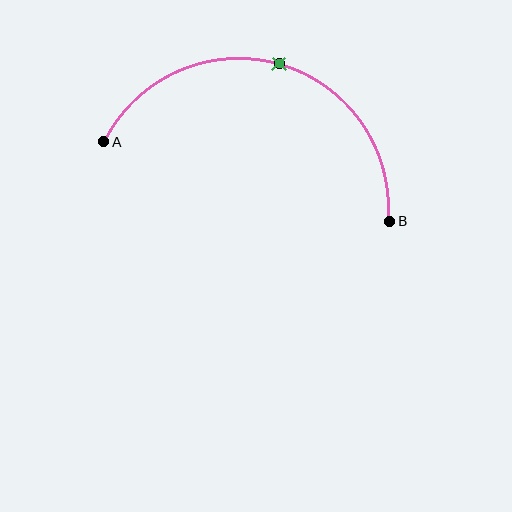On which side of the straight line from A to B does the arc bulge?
The arc bulges above the straight line connecting A and B.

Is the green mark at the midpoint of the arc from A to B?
Yes. The green mark lies on the arc at equal arc-length from both A and B — it is the arc midpoint.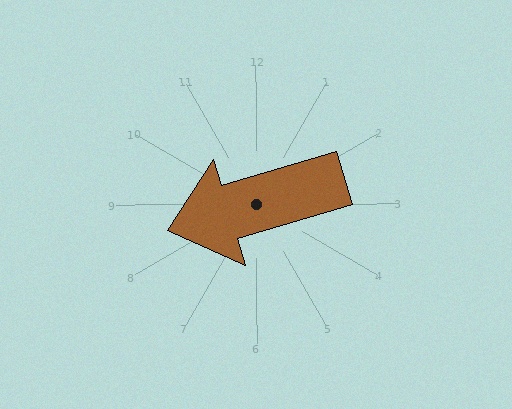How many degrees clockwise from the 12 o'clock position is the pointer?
Approximately 253 degrees.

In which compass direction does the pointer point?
West.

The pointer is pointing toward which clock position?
Roughly 8 o'clock.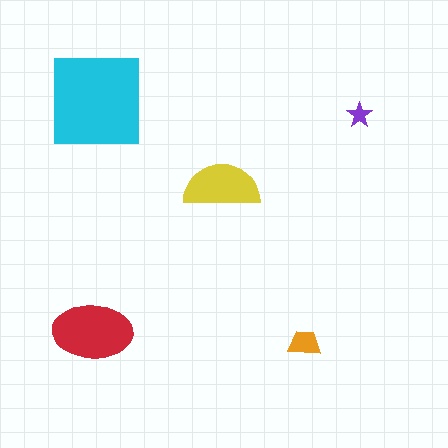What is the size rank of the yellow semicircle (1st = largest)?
3rd.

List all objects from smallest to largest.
The purple star, the orange trapezoid, the yellow semicircle, the red ellipse, the cyan square.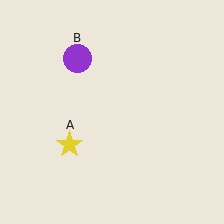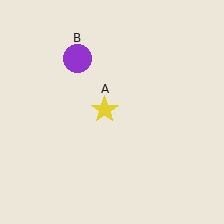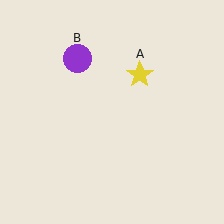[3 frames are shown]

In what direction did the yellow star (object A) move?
The yellow star (object A) moved up and to the right.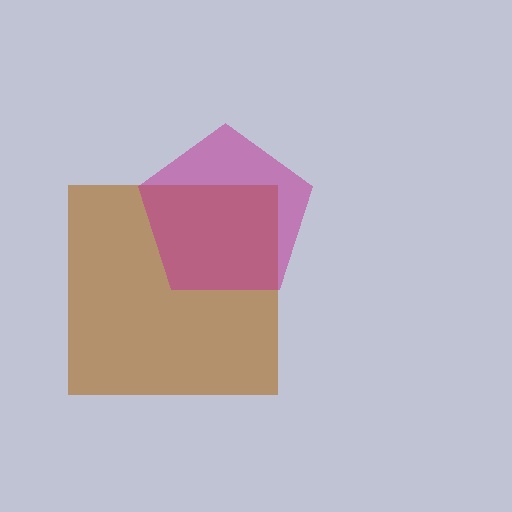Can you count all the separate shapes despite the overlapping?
Yes, there are 2 separate shapes.